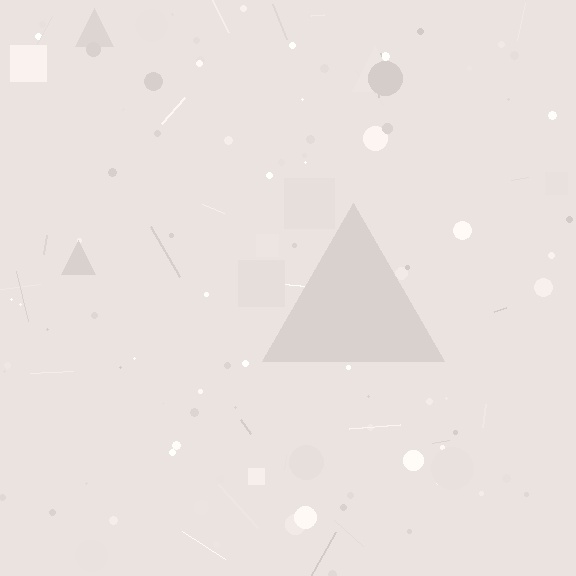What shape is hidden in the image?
A triangle is hidden in the image.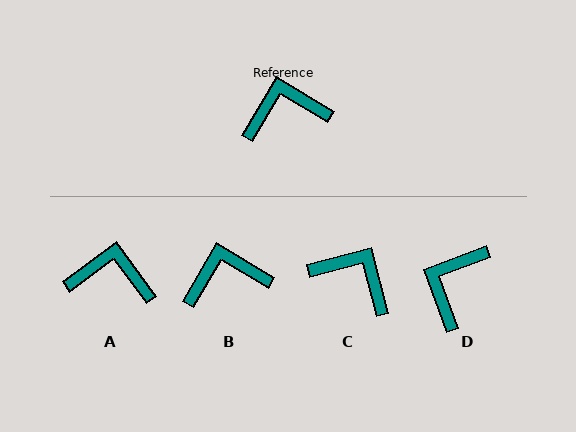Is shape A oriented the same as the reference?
No, it is off by about 23 degrees.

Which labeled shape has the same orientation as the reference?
B.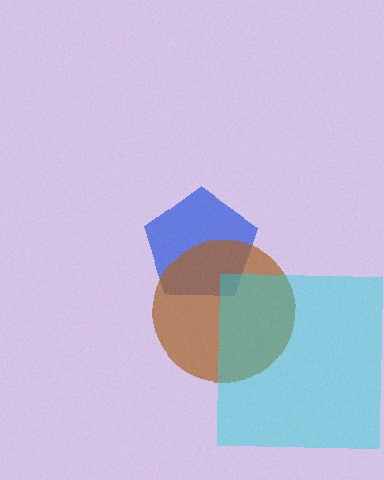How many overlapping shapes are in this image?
There are 3 overlapping shapes in the image.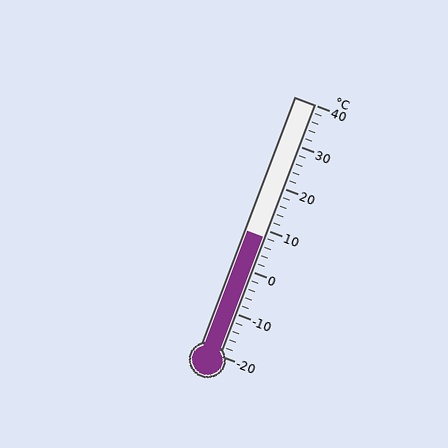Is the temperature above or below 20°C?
The temperature is below 20°C.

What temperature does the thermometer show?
The thermometer shows approximately 8°C.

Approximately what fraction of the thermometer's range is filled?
The thermometer is filled to approximately 45% of its range.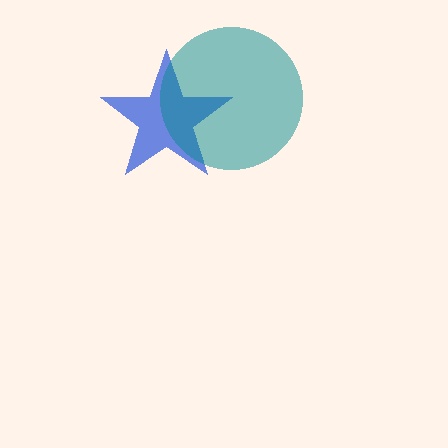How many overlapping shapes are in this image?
There are 2 overlapping shapes in the image.